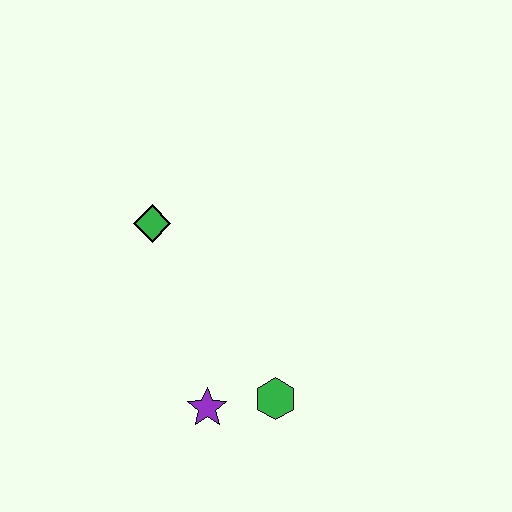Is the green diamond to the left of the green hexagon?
Yes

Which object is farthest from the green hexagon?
The green diamond is farthest from the green hexagon.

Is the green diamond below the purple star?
No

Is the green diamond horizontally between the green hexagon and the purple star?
No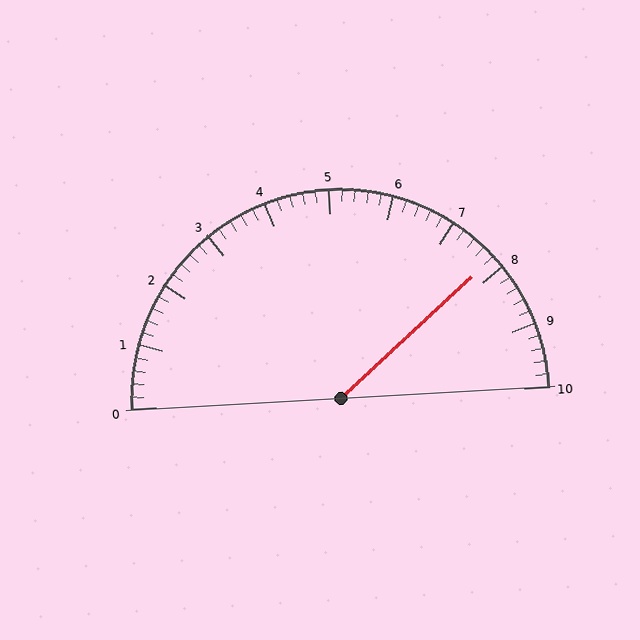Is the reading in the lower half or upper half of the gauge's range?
The reading is in the upper half of the range (0 to 10).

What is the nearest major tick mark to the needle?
The nearest major tick mark is 8.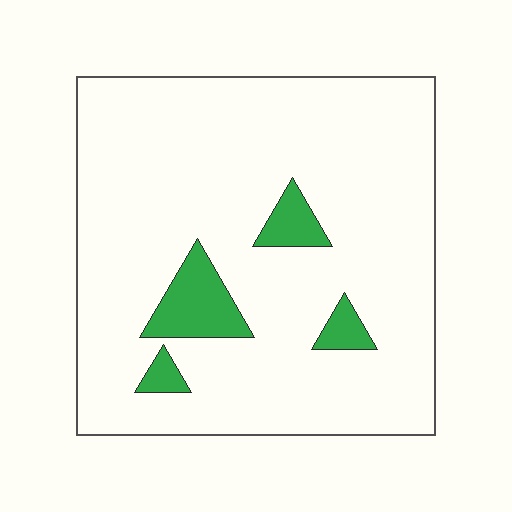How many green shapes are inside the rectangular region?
4.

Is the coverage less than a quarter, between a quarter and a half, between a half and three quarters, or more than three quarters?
Less than a quarter.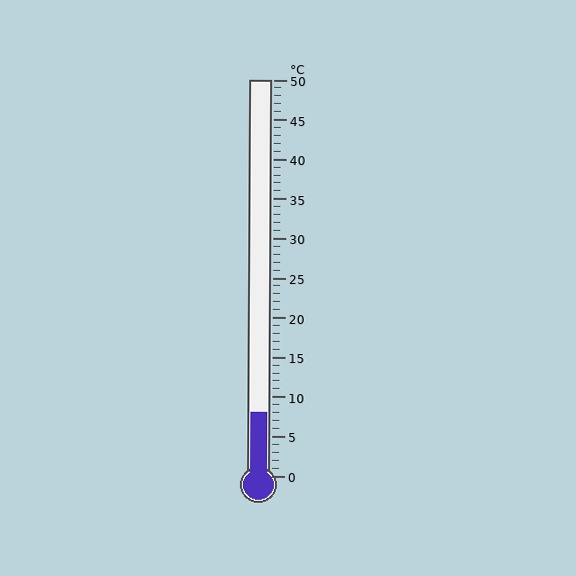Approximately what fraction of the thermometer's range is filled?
The thermometer is filled to approximately 15% of its range.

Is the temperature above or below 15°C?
The temperature is below 15°C.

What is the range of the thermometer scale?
The thermometer scale ranges from 0°C to 50°C.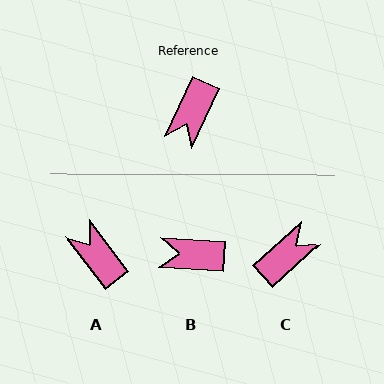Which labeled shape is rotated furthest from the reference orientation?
C, about 156 degrees away.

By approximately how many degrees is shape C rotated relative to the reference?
Approximately 156 degrees counter-clockwise.